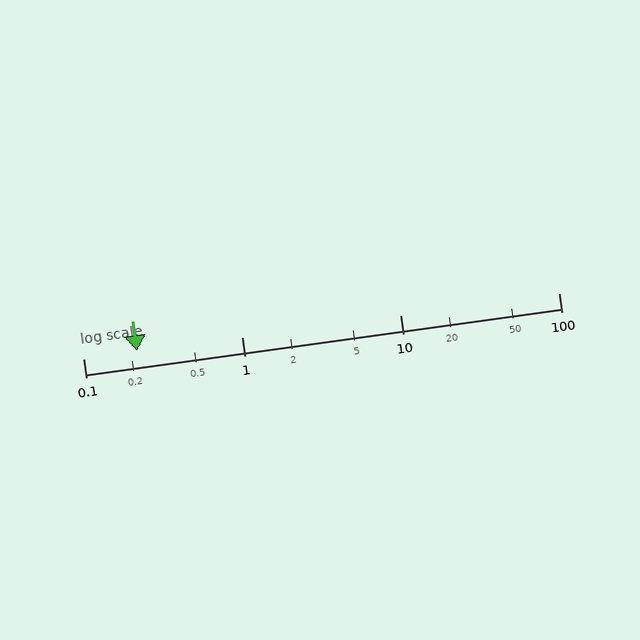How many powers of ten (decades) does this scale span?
The scale spans 3 decades, from 0.1 to 100.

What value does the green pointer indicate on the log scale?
The pointer indicates approximately 0.22.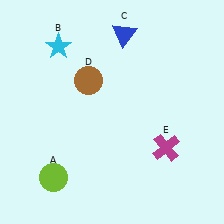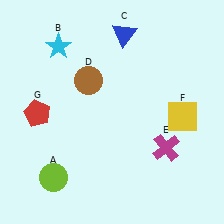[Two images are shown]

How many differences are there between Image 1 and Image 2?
There are 2 differences between the two images.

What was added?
A yellow square (F), a red pentagon (G) were added in Image 2.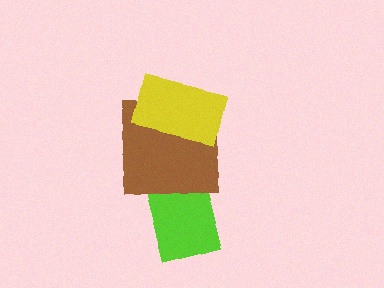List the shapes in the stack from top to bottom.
From top to bottom: the yellow rectangle, the brown square, the lime rectangle.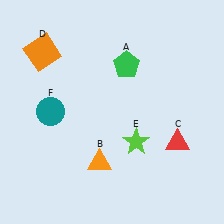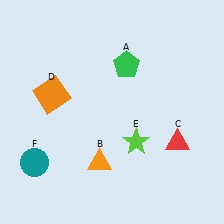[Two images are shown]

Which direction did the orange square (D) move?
The orange square (D) moved down.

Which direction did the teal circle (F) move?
The teal circle (F) moved down.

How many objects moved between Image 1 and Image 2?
2 objects moved between the two images.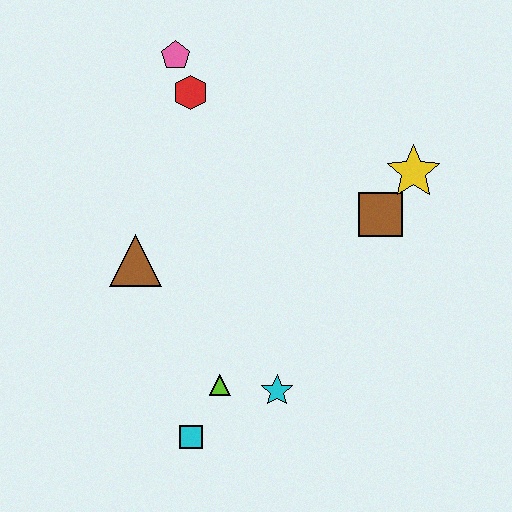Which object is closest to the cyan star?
The lime triangle is closest to the cyan star.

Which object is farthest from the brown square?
The cyan square is farthest from the brown square.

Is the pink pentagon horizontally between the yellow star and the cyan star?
No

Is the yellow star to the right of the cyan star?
Yes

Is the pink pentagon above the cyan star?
Yes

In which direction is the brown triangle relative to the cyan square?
The brown triangle is above the cyan square.